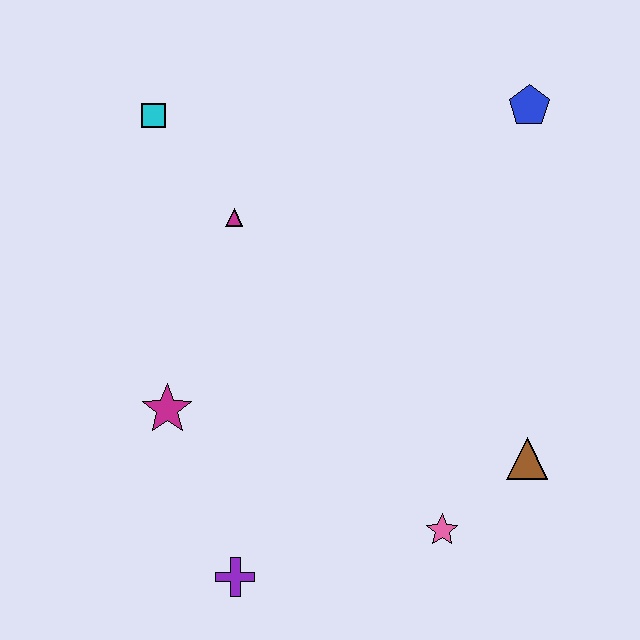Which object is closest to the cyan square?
The magenta triangle is closest to the cyan square.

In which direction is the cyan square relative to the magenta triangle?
The cyan square is above the magenta triangle.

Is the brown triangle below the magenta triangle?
Yes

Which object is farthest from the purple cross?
The blue pentagon is farthest from the purple cross.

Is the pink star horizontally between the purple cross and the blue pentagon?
Yes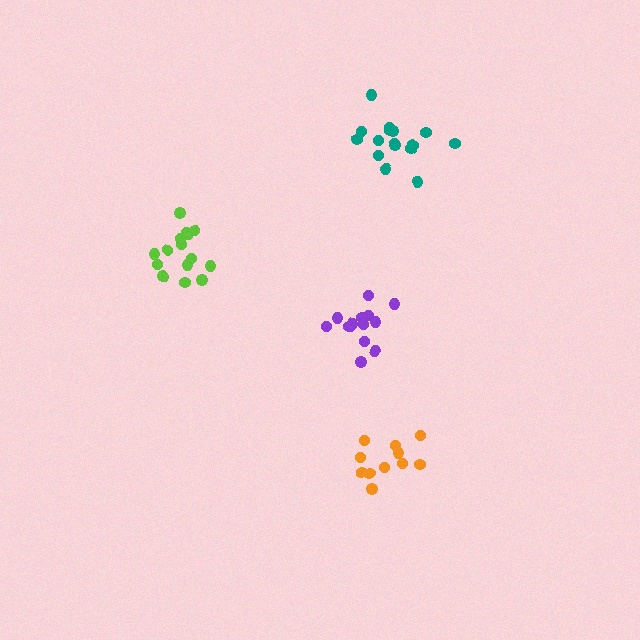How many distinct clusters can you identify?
There are 4 distinct clusters.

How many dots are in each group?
Group 1: 16 dots, Group 2: 11 dots, Group 3: 16 dots, Group 4: 13 dots (56 total).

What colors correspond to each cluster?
The clusters are colored: lime, orange, teal, purple.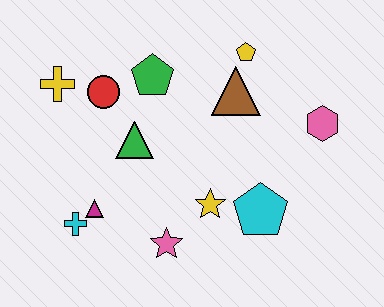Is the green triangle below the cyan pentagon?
No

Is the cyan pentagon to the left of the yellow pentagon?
No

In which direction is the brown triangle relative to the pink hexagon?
The brown triangle is to the left of the pink hexagon.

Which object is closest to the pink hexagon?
The brown triangle is closest to the pink hexagon.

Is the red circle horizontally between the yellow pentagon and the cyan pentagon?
No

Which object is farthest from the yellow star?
The yellow cross is farthest from the yellow star.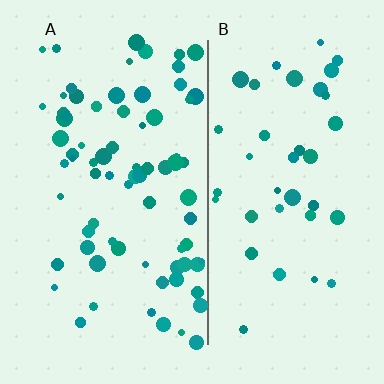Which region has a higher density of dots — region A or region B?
A (the left).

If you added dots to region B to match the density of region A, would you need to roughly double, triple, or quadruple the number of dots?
Approximately double.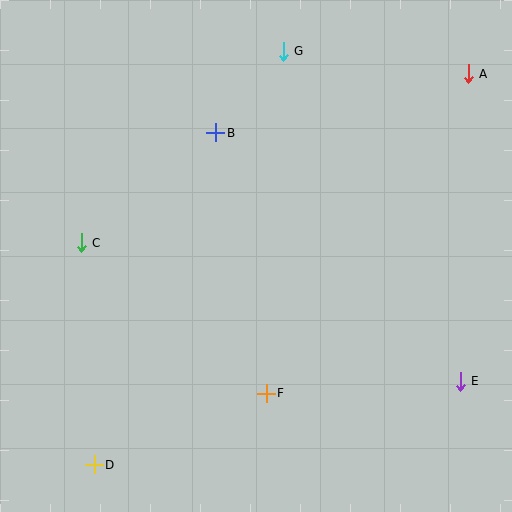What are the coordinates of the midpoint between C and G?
The midpoint between C and G is at (182, 147).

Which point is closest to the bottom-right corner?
Point E is closest to the bottom-right corner.